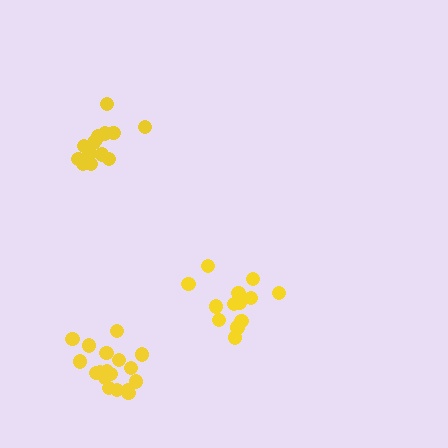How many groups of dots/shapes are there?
There are 3 groups.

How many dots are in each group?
Group 1: 13 dots, Group 2: 15 dots, Group 3: 18 dots (46 total).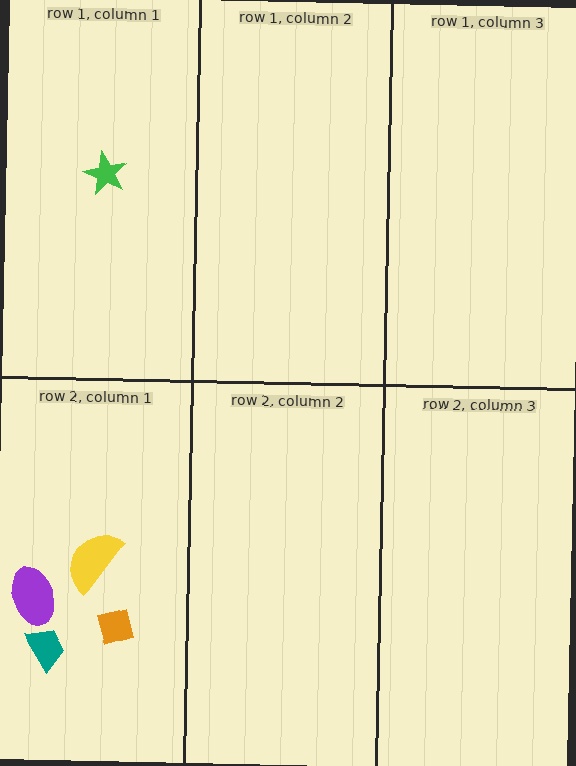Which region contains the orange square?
The row 2, column 1 region.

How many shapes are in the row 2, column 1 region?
4.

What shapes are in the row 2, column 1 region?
The teal trapezoid, the yellow semicircle, the purple ellipse, the orange square.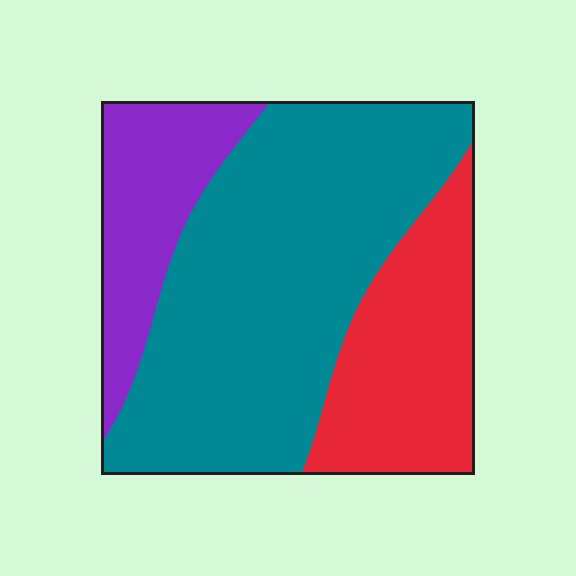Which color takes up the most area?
Teal, at roughly 55%.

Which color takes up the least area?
Purple, at roughly 20%.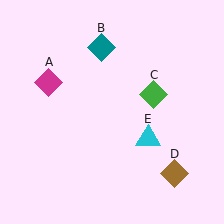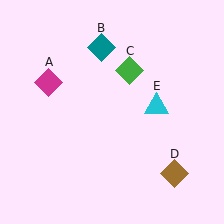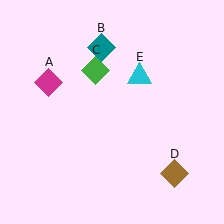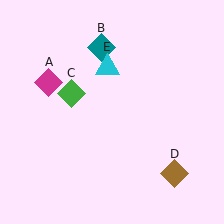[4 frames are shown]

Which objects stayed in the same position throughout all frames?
Magenta diamond (object A) and teal diamond (object B) and brown diamond (object D) remained stationary.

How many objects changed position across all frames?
2 objects changed position: green diamond (object C), cyan triangle (object E).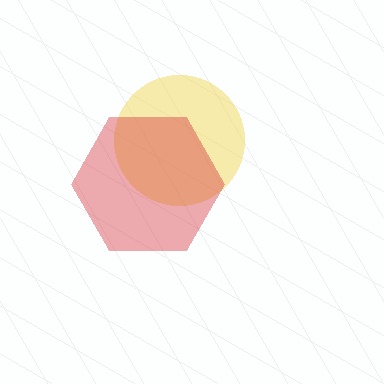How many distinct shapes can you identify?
There are 2 distinct shapes: a yellow circle, a red hexagon.